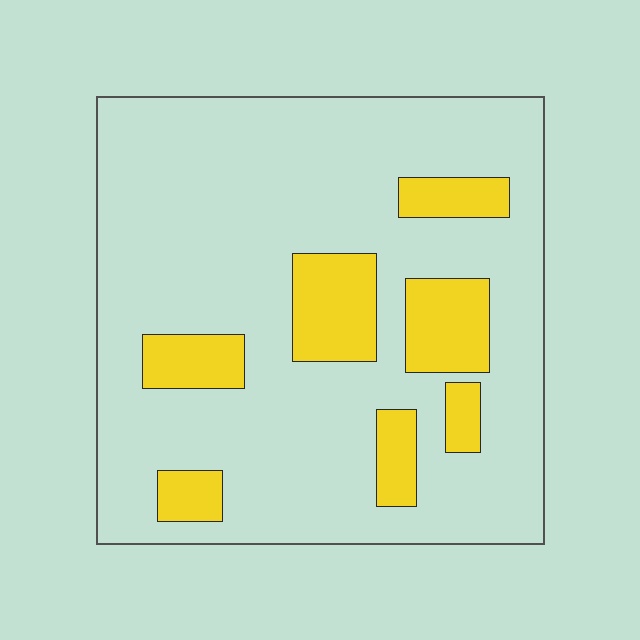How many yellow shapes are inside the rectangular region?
7.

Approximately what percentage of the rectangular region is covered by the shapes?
Approximately 20%.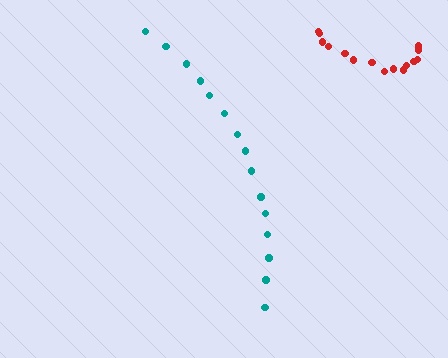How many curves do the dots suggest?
There are 2 distinct paths.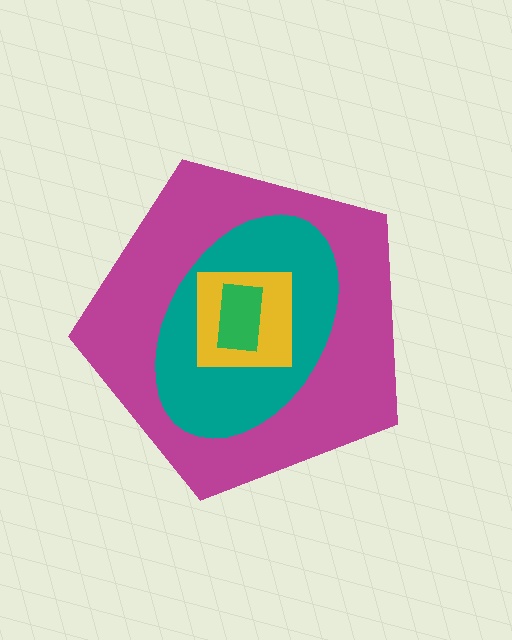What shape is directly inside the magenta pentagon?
The teal ellipse.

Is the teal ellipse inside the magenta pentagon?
Yes.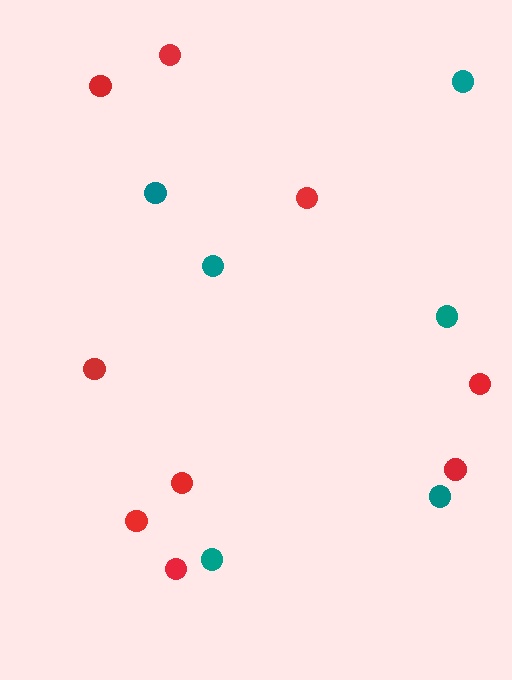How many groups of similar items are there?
There are 2 groups: one group of red circles (9) and one group of teal circles (6).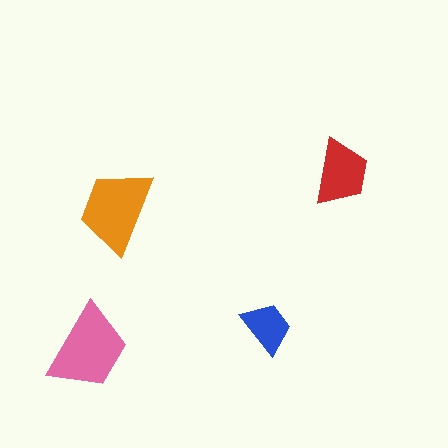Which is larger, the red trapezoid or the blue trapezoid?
The red one.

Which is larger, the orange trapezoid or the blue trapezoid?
The orange one.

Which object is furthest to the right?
The red trapezoid is rightmost.